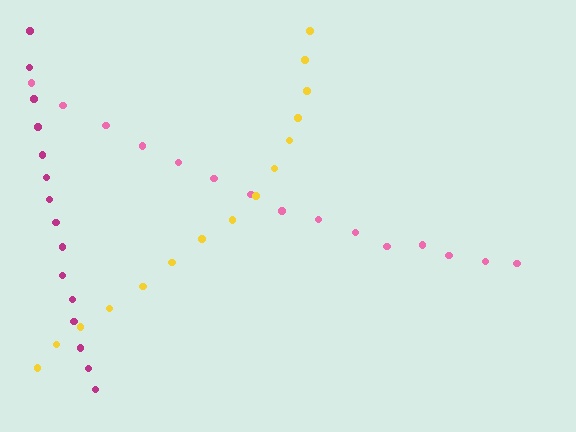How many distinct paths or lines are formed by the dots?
There are 3 distinct paths.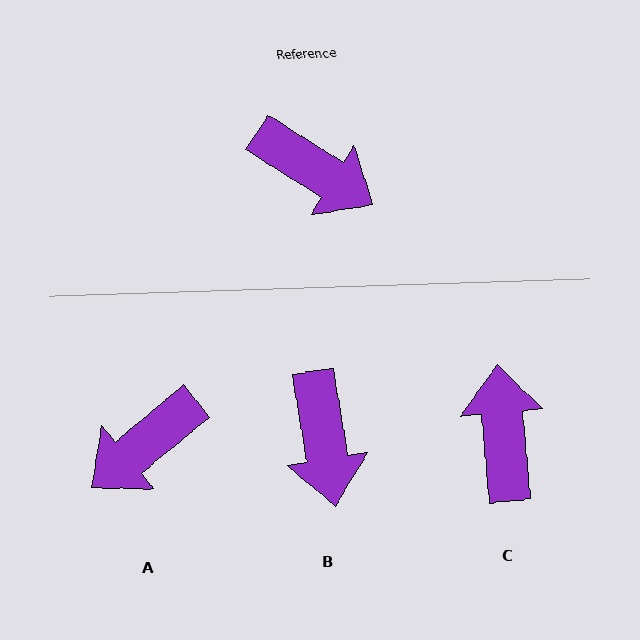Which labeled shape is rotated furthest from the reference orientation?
C, about 127 degrees away.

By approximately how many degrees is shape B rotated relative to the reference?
Approximately 49 degrees clockwise.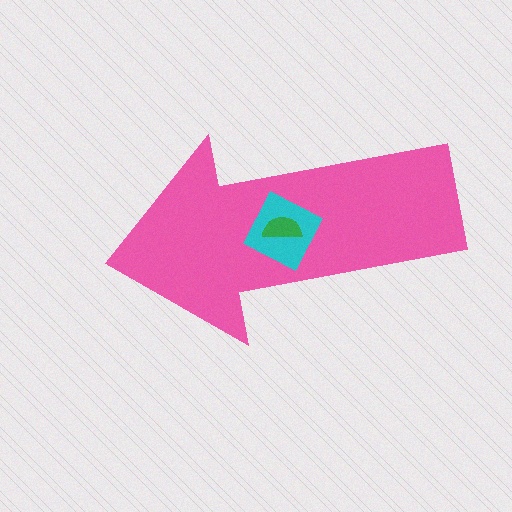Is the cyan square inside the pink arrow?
Yes.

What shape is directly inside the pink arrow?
The cyan square.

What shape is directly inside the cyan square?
The green semicircle.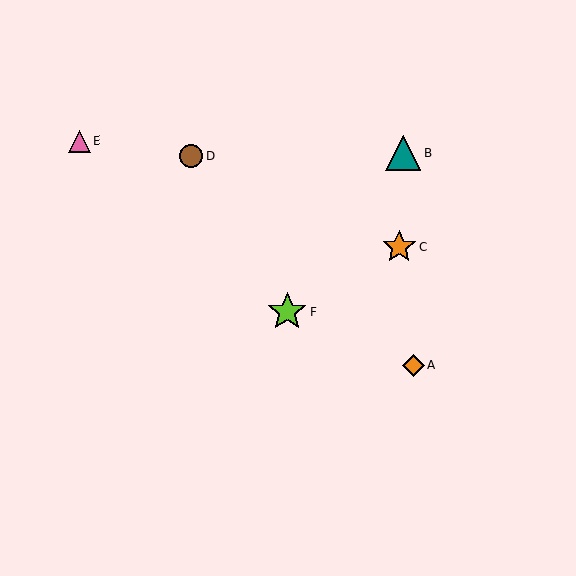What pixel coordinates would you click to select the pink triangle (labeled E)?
Click at (79, 141) to select the pink triangle E.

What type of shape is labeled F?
Shape F is a lime star.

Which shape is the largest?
The lime star (labeled F) is the largest.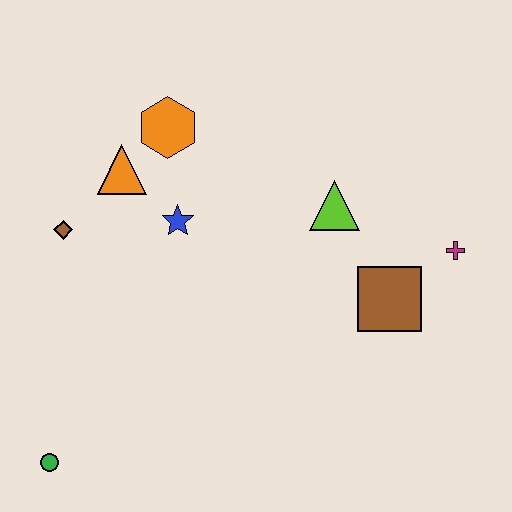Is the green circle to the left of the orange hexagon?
Yes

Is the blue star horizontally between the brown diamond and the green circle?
No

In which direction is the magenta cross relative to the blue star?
The magenta cross is to the right of the blue star.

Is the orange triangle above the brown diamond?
Yes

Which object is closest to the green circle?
The brown diamond is closest to the green circle.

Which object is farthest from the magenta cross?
The green circle is farthest from the magenta cross.